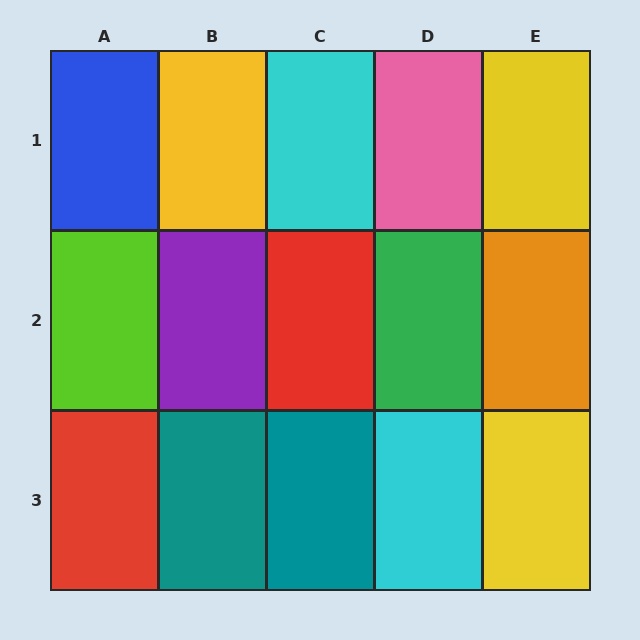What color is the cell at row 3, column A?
Red.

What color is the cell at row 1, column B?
Yellow.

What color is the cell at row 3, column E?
Yellow.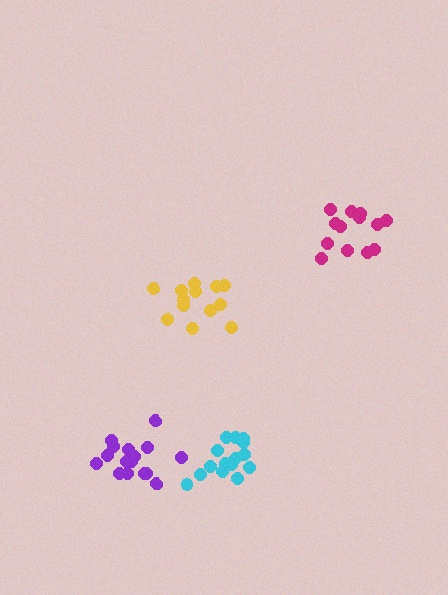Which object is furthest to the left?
The purple cluster is leftmost.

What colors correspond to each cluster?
The clusters are colored: magenta, yellow, purple, cyan.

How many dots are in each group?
Group 1: 13 dots, Group 2: 13 dots, Group 3: 16 dots, Group 4: 15 dots (57 total).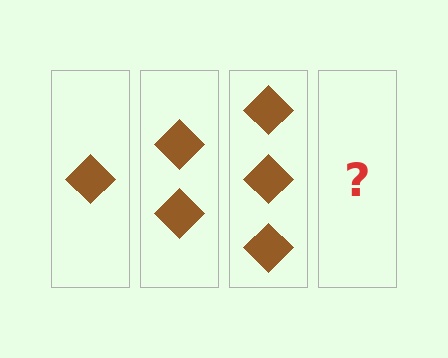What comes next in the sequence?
The next element should be 4 diamonds.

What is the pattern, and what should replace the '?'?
The pattern is that each step adds one more diamond. The '?' should be 4 diamonds.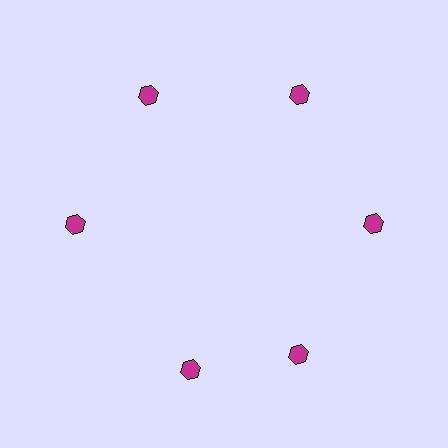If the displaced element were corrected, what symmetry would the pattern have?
It would have 6-fold rotational symmetry — the pattern would map onto itself every 60 degrees.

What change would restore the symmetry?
The symmetry would be restored by rotating it back into even spacing with its neighbors so that all 6 hexagons sit at equal angles and equal distance from the center.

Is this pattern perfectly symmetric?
No. The 6 magenta hexagons are arranged in a ring, but one element near the 7 o'clock position is rotated out of alignment along the ring, breaking the 6-fold rotational symmetry.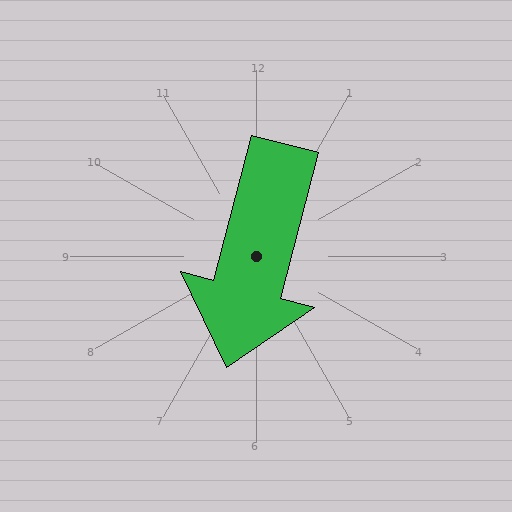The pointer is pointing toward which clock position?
Roughly 6 o'clock.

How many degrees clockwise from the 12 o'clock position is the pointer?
Approximately 195 degrees.